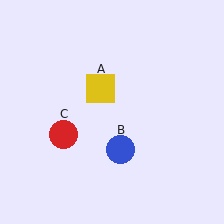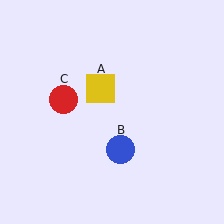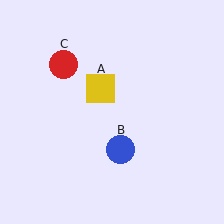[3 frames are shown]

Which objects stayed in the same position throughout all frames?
Yellow square (object A) and blue circle (object B) remained stationary.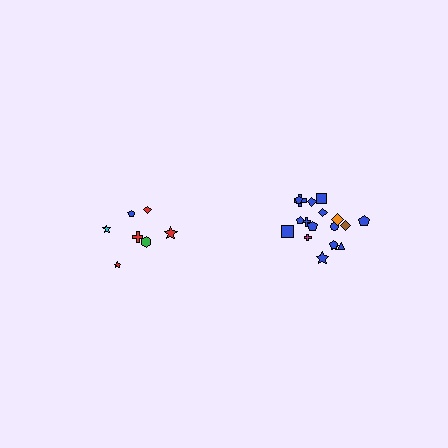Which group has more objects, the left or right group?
The right group.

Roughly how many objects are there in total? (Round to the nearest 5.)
Roughly 25 objects in total.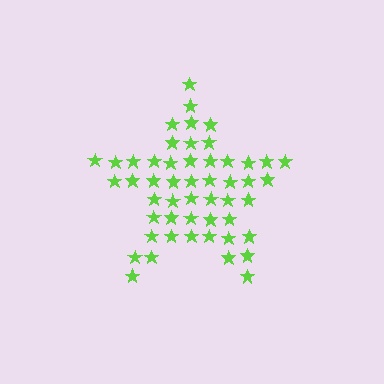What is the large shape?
The large shape is a star.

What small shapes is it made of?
It is made of small stars.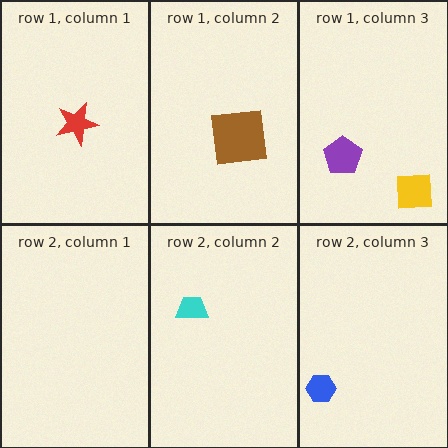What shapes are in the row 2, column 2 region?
The cyan trapezoid.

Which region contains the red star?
The row 1, column 1 region.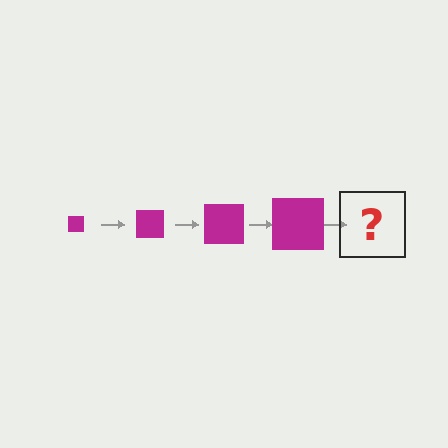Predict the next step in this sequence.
The next step is a magenta square, larger than the previous one.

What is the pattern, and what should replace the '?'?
The pattern is that the square gets progressively larger each step. The '?' should be a magenta square, larger than the previous one.